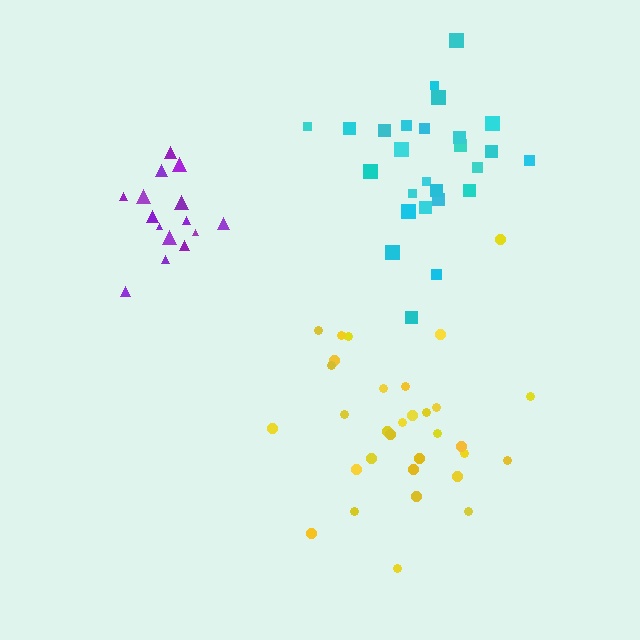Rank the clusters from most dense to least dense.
purple, yellow, cyan.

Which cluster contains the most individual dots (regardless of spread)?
Yellow (32).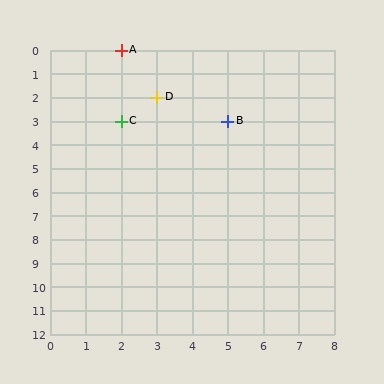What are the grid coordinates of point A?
Point A is at grid coordinates (2, 0).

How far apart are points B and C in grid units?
Points B and C are 3 columns apart.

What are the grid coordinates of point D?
Point D is at grid coordinates (3, 2).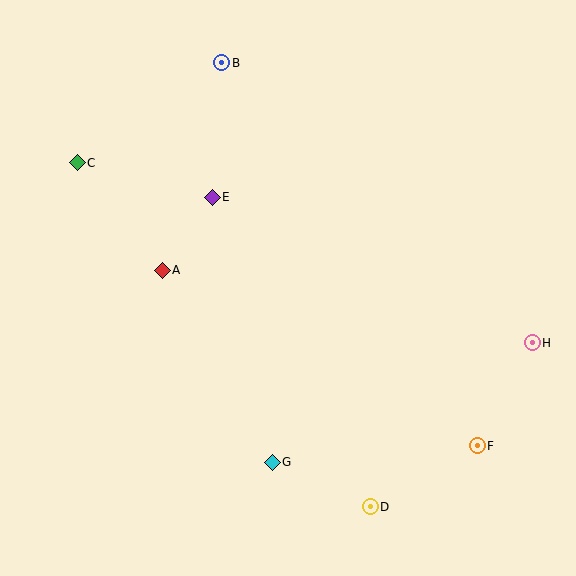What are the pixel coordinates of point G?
Point G is at (272, 462).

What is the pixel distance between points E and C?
The distance between E and C is 140 pixels.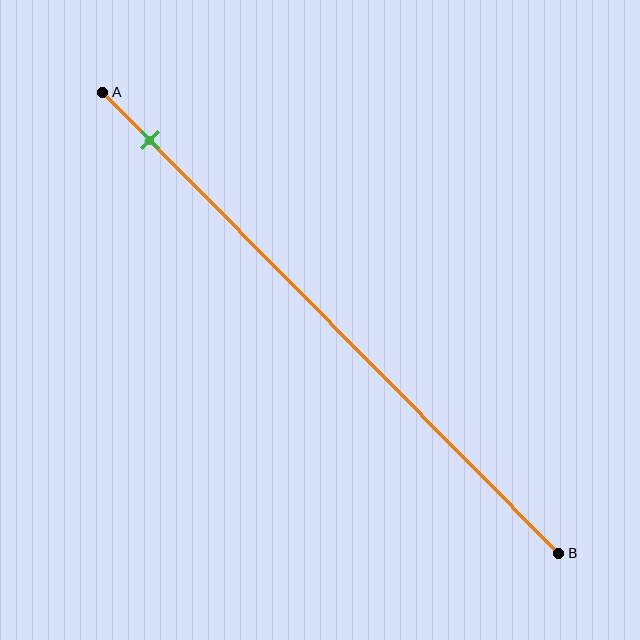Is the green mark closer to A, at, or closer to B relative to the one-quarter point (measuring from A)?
The green mark is closer to point A than the one-quarter point of segment AB.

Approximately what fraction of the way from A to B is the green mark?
The green mark is approximately 10% of the way from A to B.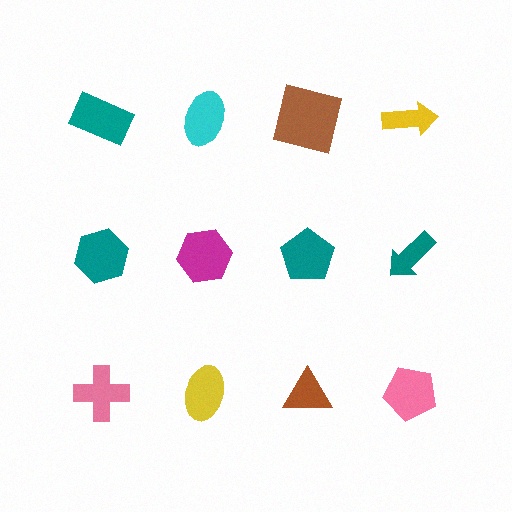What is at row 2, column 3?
A teal pentagon.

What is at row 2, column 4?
A teal arrow.